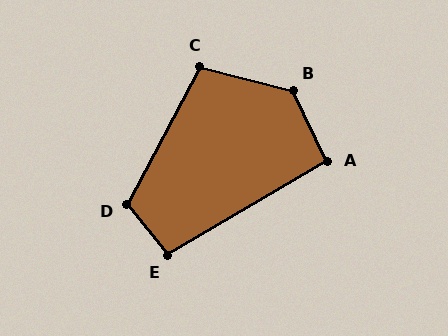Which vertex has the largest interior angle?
B, at approximately 130 degrees.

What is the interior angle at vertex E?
Approximately 99 degrees (obtuse).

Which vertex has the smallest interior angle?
A, at approximately 94 degrees.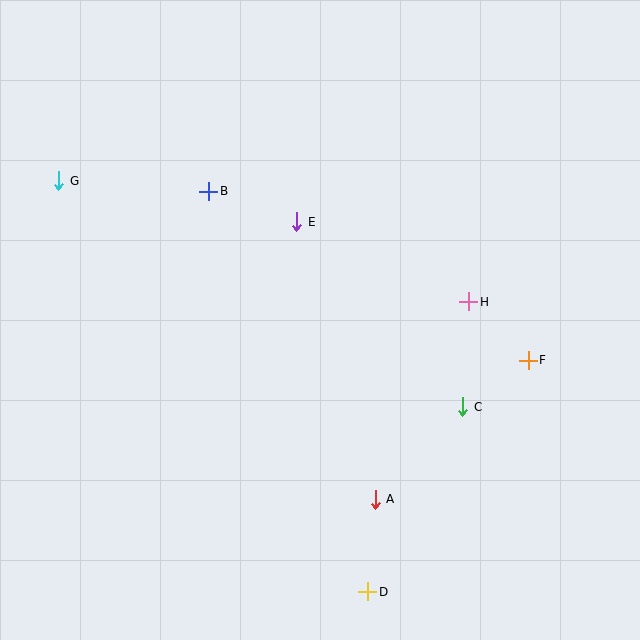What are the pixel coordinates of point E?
Point E is at (297, 222).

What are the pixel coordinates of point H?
Point H is at (469, 302).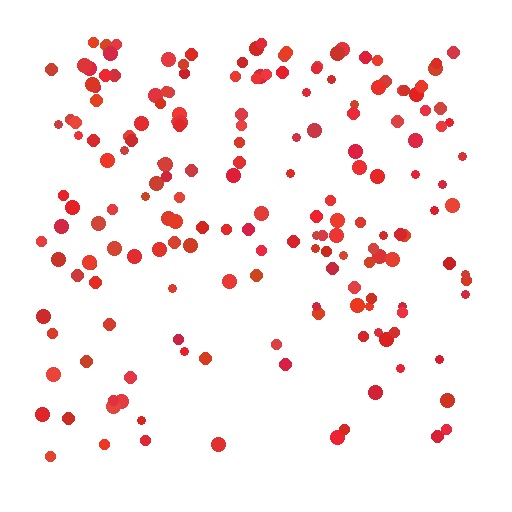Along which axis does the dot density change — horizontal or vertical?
Vertical.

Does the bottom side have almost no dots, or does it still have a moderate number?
Still a moderate number, just noticeably fewer than the top.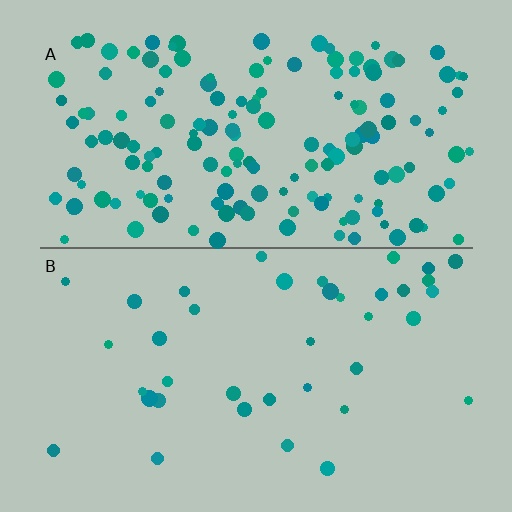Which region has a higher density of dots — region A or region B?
A (the top).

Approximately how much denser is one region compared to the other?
Approximately 4.1× — region A over region B.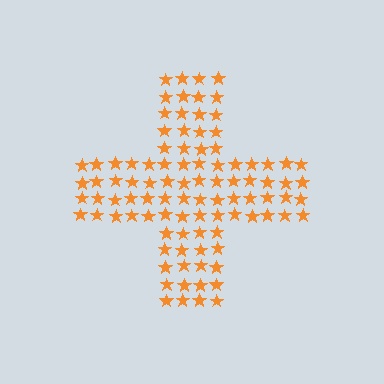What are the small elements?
The small elements are stars.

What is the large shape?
The large shape is a cross.